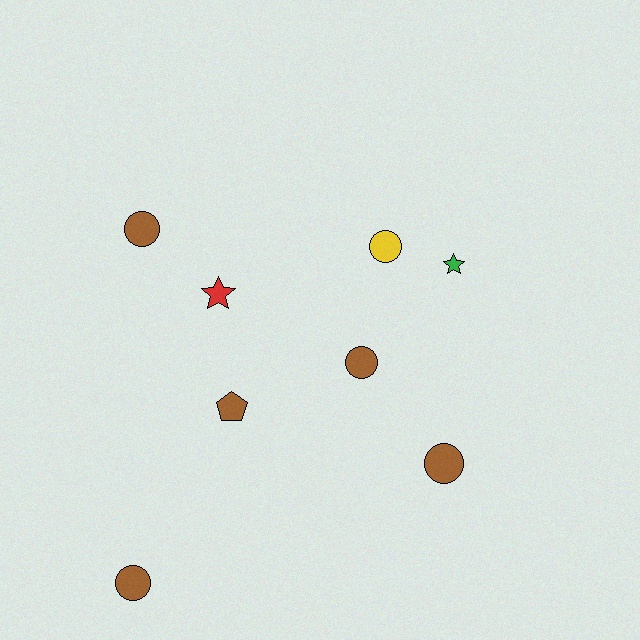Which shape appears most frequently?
Circle, with 5 objects.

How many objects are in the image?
There are 8 objects.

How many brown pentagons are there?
There is 1 brown pentagon.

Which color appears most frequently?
Brown, with 5 objects.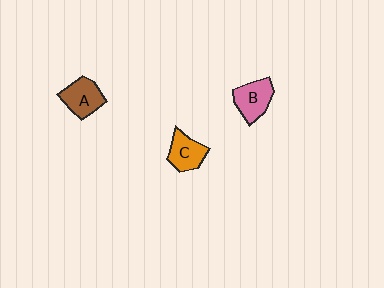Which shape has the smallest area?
Shape C (orange).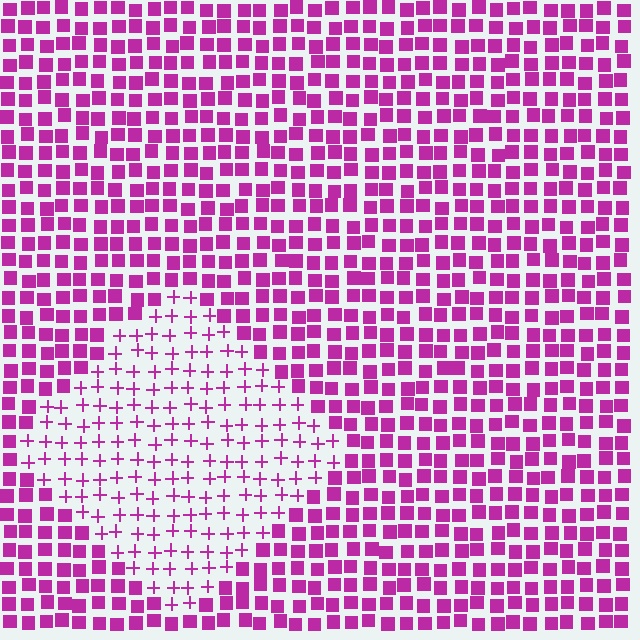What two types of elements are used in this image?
The image uses plus signs inside the diamond region and squares outside it.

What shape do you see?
I see a diamond.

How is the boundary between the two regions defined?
The boundary is defined by a change in element shape: plus signs inside vs. squares outside. All elements share the same color and spacing.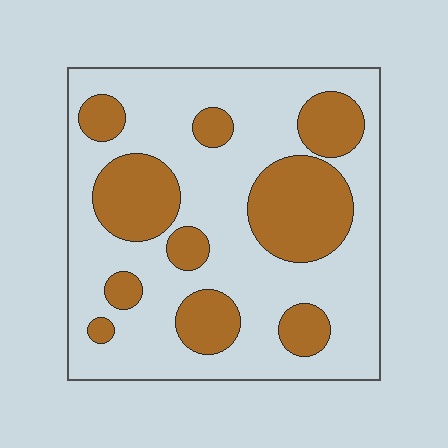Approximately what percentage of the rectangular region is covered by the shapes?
Approximately 30%.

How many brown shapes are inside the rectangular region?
10.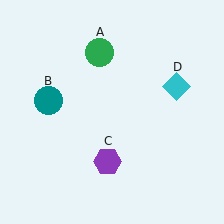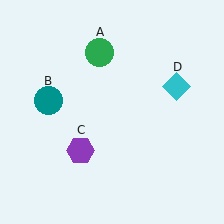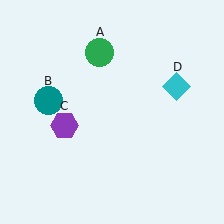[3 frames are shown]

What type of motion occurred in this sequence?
The purple hexagon (object C) rotated clockwise around the center of the scene.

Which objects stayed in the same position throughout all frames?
Green circle (object A) and teal circle (object B) and cyan diamond (object D) remained stationary.